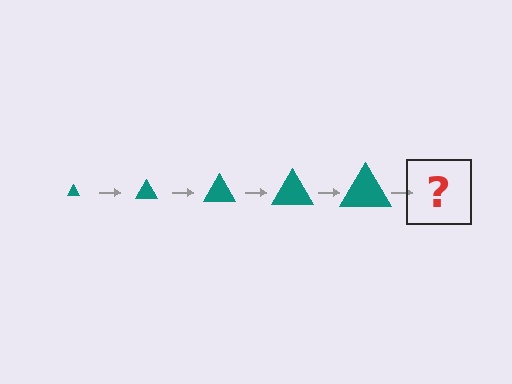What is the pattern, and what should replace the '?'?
The pattern is that the triangle gets progressively larger each step. The '?' should be a teal triangle, larger than the previous one.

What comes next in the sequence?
The next element should be a teal triangle, larger than the previous one.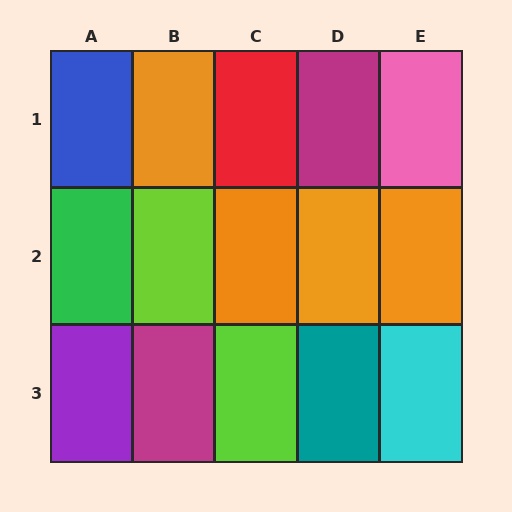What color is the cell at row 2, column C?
Orange.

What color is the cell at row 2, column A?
Green.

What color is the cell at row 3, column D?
Teal.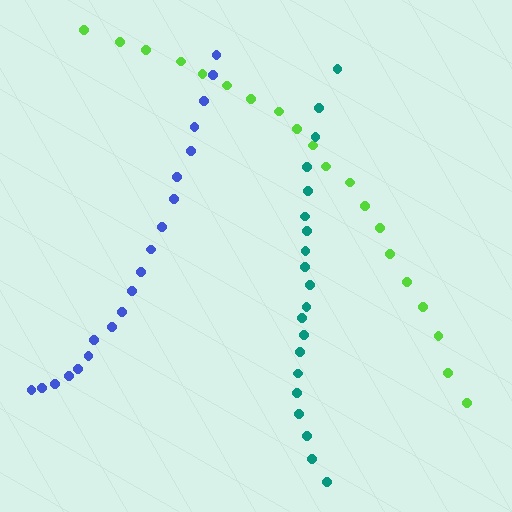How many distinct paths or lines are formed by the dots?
There are 3 distinct paths.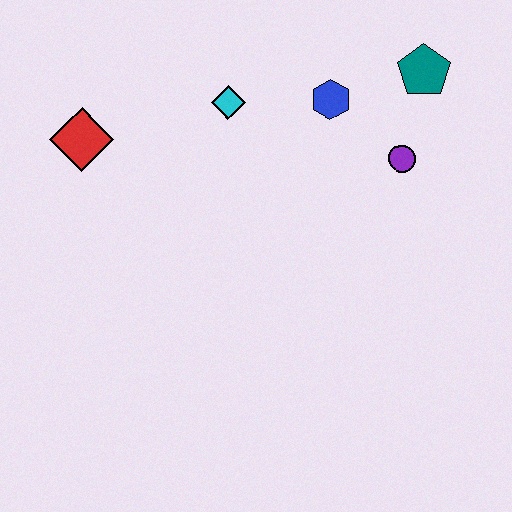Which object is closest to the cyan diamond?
The blue hexagon is closest to the cyan diamond.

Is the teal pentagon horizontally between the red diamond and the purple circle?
No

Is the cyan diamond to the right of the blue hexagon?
No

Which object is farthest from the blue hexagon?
The red diamond is farthest from the blue hexagon.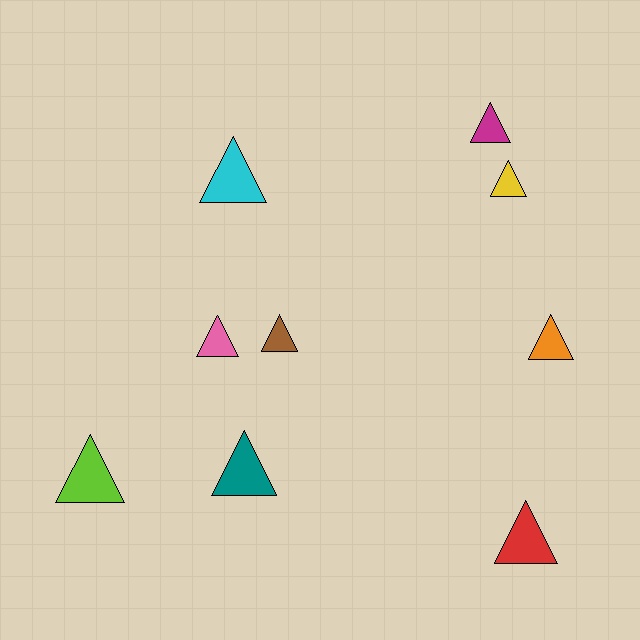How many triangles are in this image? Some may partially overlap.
There are 9 triangles.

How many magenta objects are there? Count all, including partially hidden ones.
There is 1 magenta object.